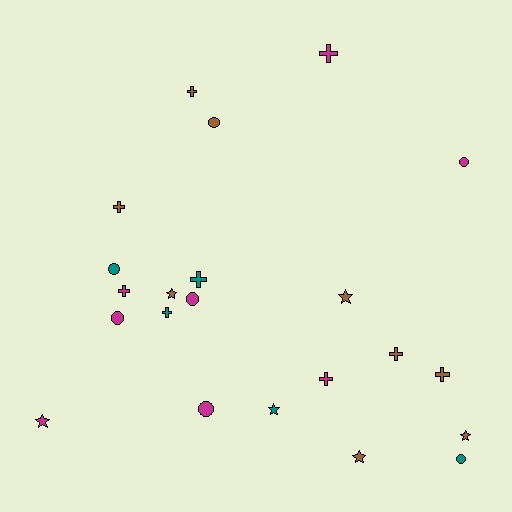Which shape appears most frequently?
Cross, with 9 objects.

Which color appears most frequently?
Brown, with 9 objects.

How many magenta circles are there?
There are 4 magenta circles.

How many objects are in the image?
There are 22 objects.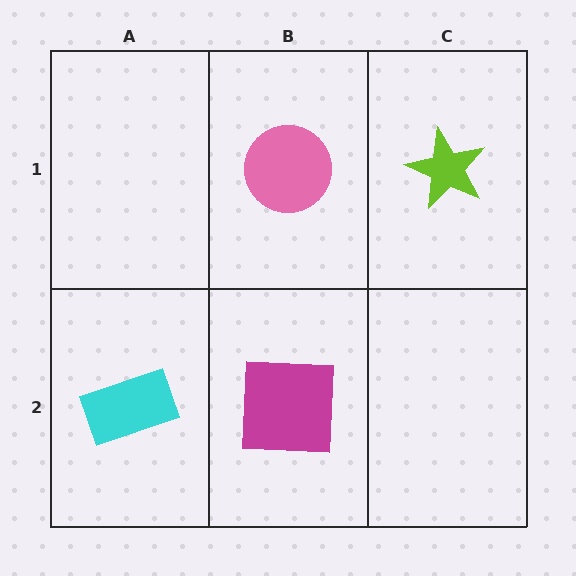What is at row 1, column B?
A pink circle.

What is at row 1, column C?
A lime star.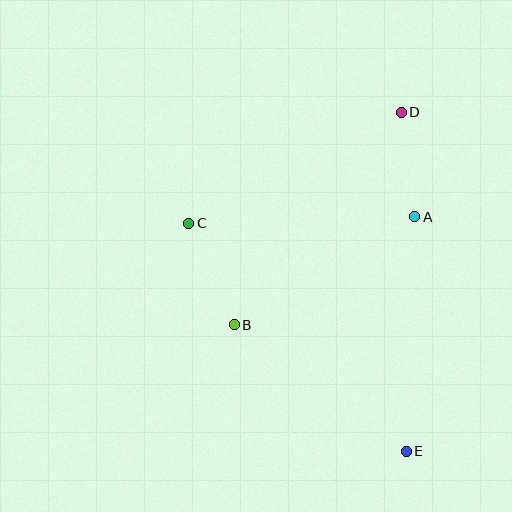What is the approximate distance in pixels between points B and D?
The distance between B and D is approximately 270 pixels.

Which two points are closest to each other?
Points A and D are closest to each other.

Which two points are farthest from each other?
Points D and E are farthest from each other.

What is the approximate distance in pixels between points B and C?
The distance between B and C is approximately 111 pixels.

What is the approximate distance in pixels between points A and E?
The distance between A and E is approximately 235 pixels.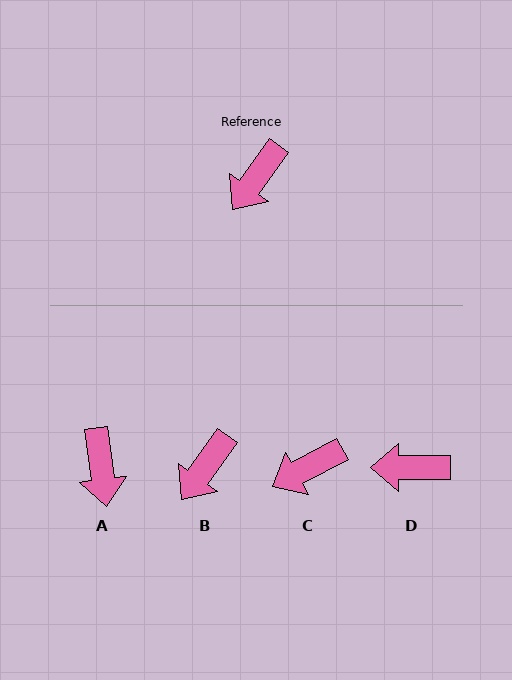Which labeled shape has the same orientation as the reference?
B.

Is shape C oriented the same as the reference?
No, it is off by about 26 degrees.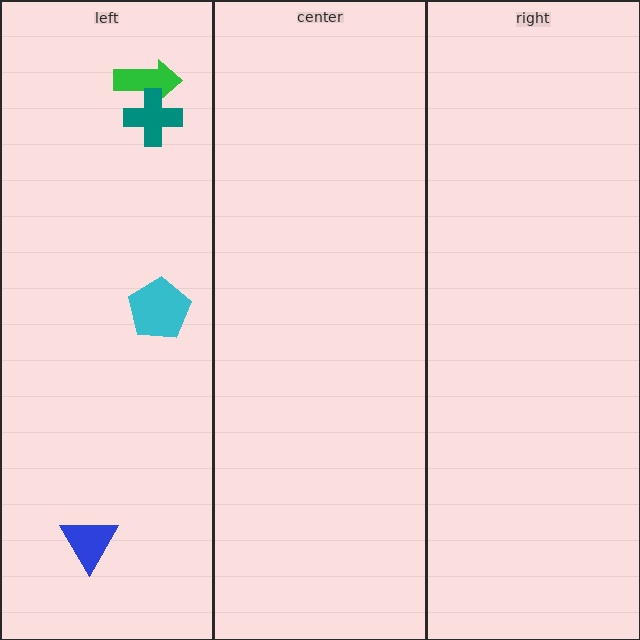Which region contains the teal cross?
The left region.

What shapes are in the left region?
The cyan pentagon, the green arrow, the teal cross, the blue triangle.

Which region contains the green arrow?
The left region.